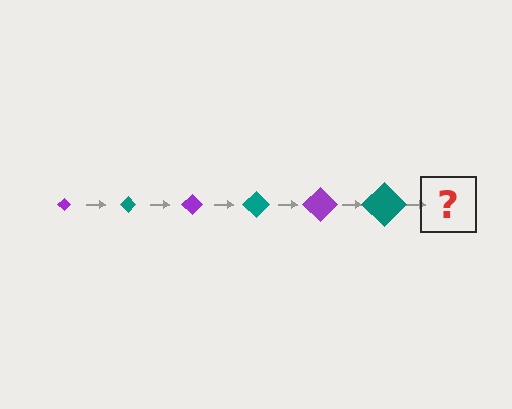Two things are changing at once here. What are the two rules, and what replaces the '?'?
The two rules are that the diamond grows larger each step and the color cycles through purple and teal. The '?' should be a purple diamond, larger than the previous one.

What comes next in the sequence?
The next element should be a purple diamond, larger than the previous one.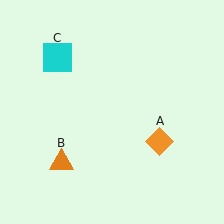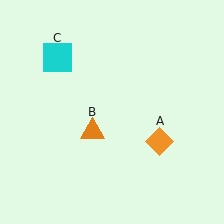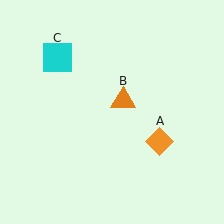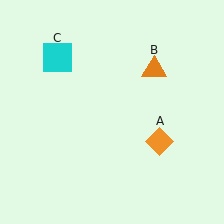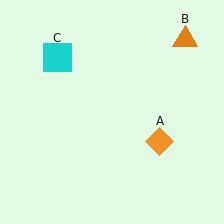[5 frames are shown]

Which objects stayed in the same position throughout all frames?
Orange diamond (object A) and cyan square (object C) remained stationary.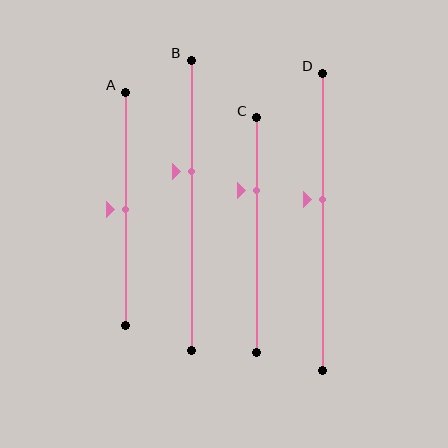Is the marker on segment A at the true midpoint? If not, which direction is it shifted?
Yes, the marker on segment A is at the true midpoint.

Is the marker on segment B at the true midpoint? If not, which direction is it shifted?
No, the marker on segment B is shifted upward by about 11% of the segment length.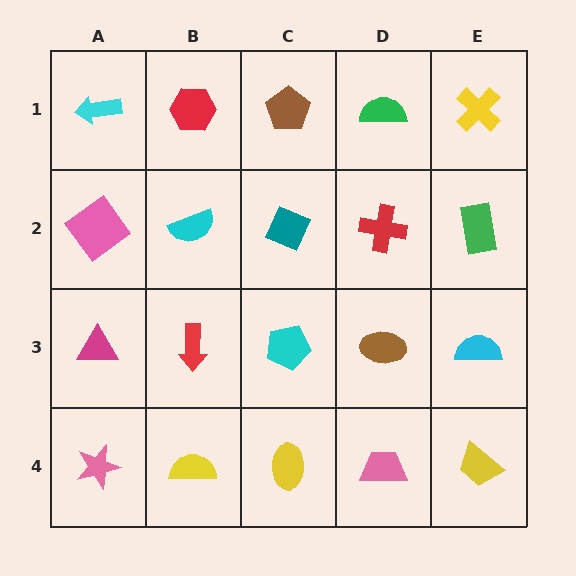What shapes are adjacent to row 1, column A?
A pink diamond (row 2, column A), a red hexagon (row 1, column B).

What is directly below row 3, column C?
A yellow ellipse.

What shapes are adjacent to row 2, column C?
A brown pentagon (row 1, column C), a cyan pentagon (row 3, column C), a cyan semicircle (row 2, column B), a red cross (row 2, column D).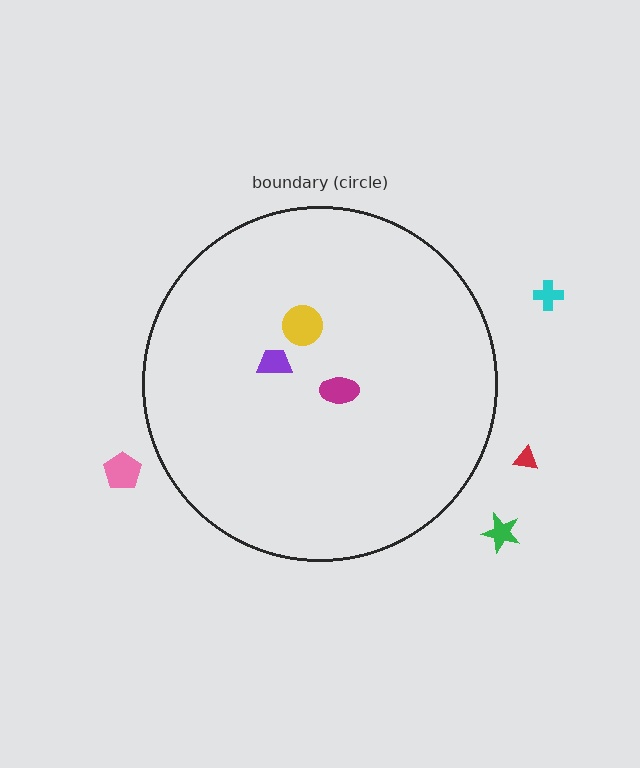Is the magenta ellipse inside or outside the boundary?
Inside.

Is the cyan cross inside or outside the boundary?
Outside.